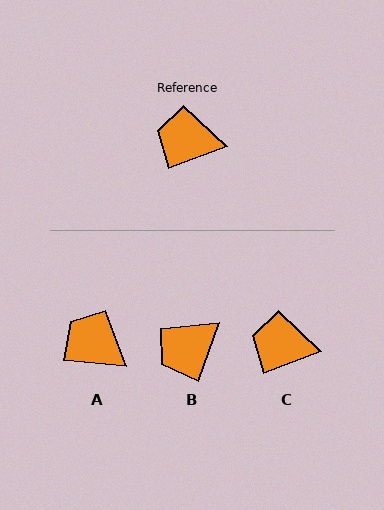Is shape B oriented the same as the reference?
No, it is off by about 49 degrees.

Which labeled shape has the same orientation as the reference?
C.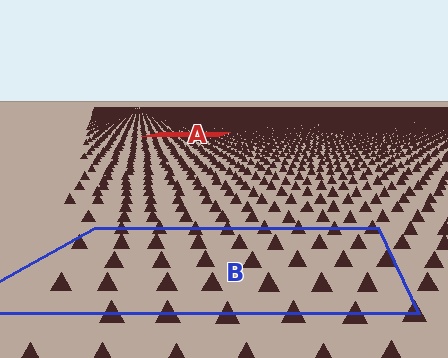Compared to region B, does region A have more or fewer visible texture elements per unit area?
Region A has more texture elements per unit area — they are packed more densely because it is farther away.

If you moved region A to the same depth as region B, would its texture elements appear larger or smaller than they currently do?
They would appear larger. At a closer depth, the same texture elements are projected at a bigger on-screen size.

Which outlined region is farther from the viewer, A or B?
Region A is farther from the viewer — the texture elements inside it appear smaller and more densely packed.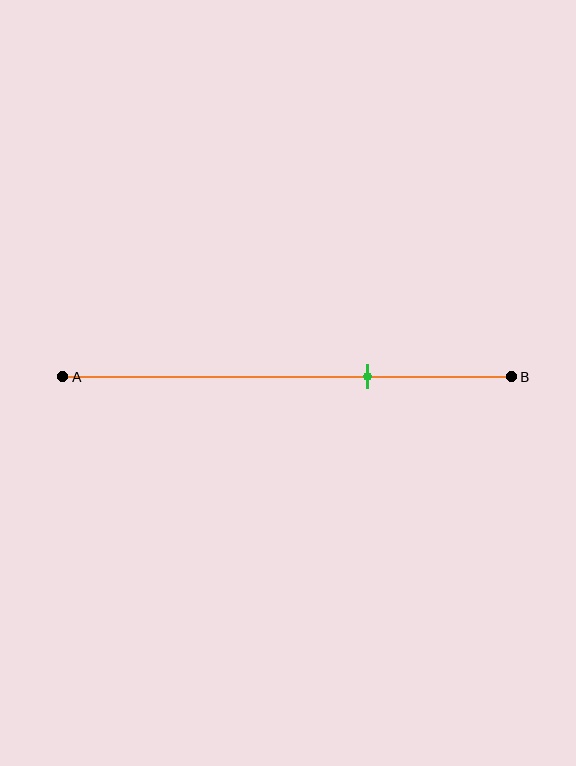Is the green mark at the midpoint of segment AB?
No, the mark is at about 70% from A, not at the 50% midpoint.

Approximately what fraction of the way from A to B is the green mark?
The green mark is approximately 70% of the way from A to B.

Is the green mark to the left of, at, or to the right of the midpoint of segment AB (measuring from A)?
The green mark is to the right of the midpoint of segment AB.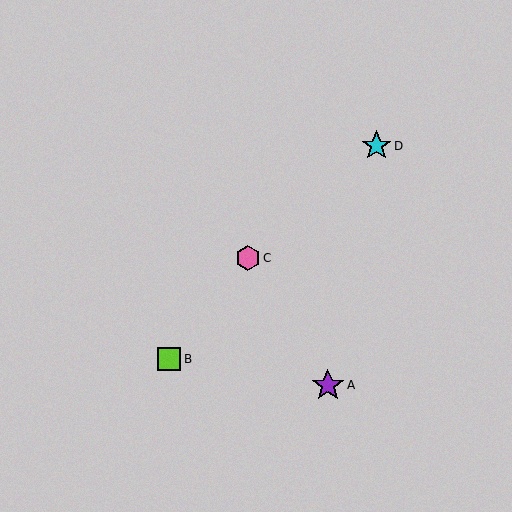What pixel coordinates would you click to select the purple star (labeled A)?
Click at (328, 385) to select the purple star A.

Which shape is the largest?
The purple star (labeled A) is the largest.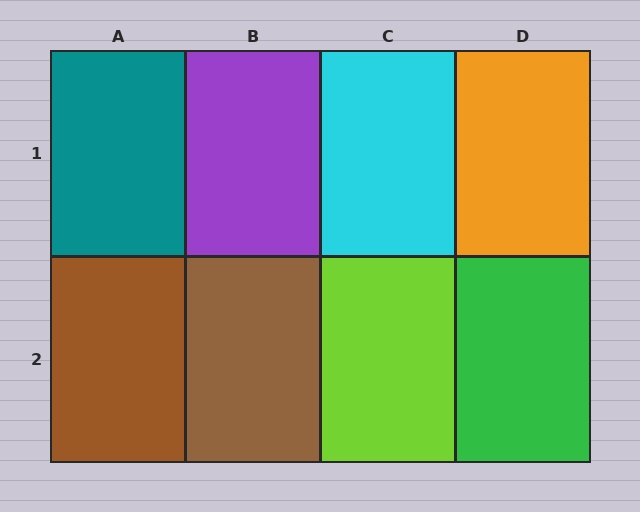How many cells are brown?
2 cells are brown.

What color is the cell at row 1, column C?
Cyan.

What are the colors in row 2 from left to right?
Brown, brown, lime, green.